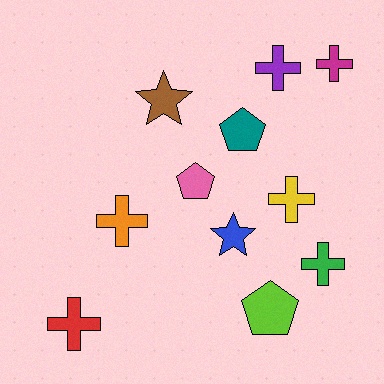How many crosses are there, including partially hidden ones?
There are 6 crosses.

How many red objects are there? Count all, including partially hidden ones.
There is 1 red object.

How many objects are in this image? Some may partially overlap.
There are 11 objects.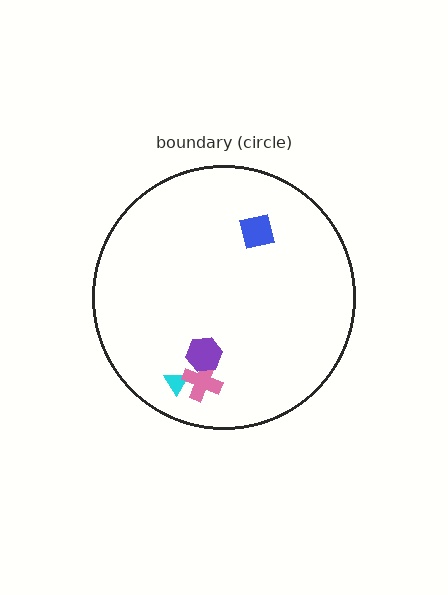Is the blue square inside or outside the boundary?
Inside.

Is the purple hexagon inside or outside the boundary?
Inside.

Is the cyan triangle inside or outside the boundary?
Inside.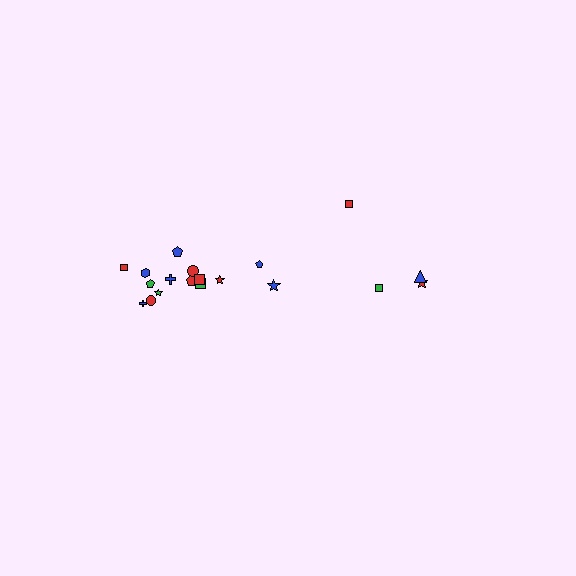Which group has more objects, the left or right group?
The left group.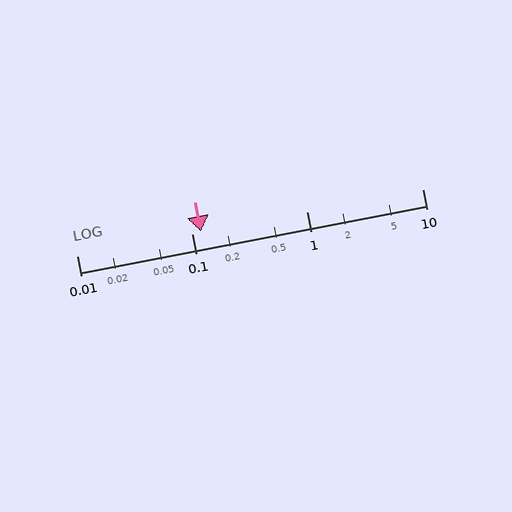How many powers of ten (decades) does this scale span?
The scale spans 3 decades, from 0.01 to 10.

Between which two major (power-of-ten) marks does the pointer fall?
The pointer is between 0.1 and 1.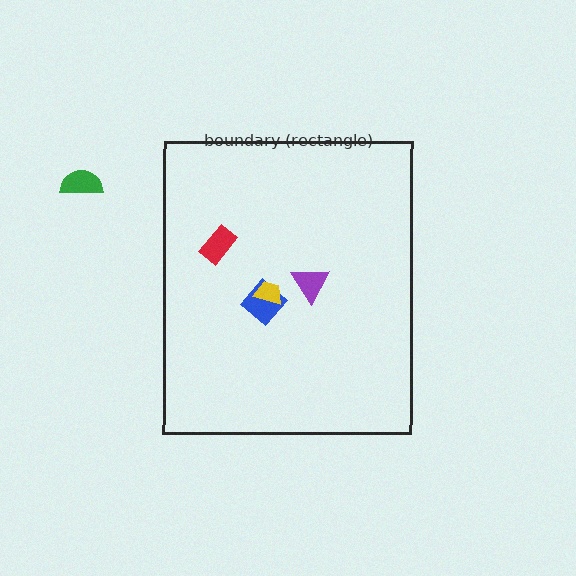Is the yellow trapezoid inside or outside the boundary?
Inside.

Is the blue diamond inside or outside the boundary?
Inside.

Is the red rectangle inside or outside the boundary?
Inside.